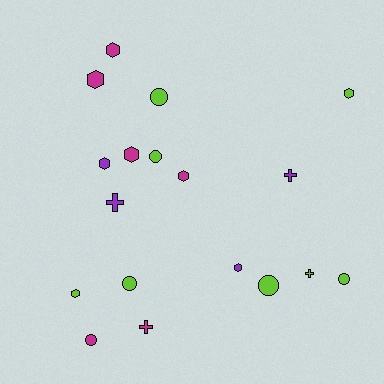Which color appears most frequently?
Lime, with 8 objects.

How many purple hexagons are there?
There are 2 purple hexagons.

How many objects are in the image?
There are 18 objects.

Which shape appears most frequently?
Hexagon, with 8 objects.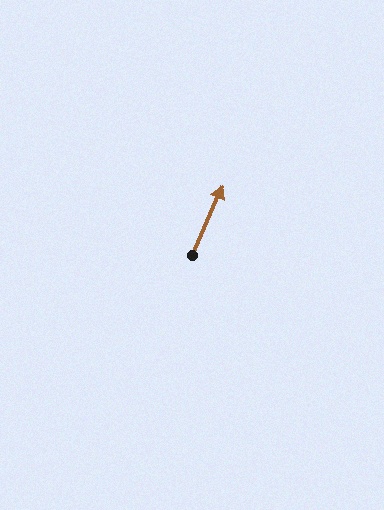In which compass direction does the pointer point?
Northeast.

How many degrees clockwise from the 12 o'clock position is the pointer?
Approximately 24 degrees.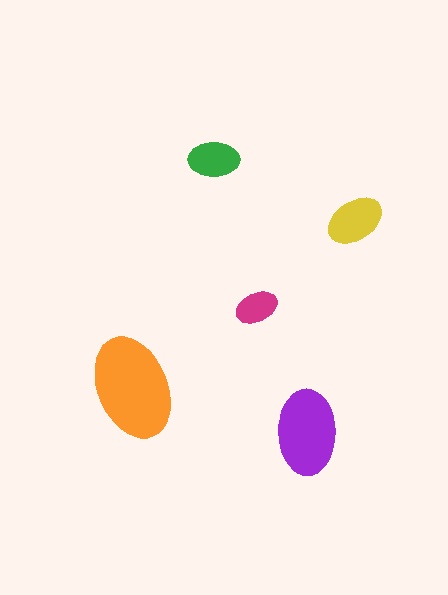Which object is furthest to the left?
The orange ellipse is leftmost.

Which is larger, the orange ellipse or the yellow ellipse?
The orange one.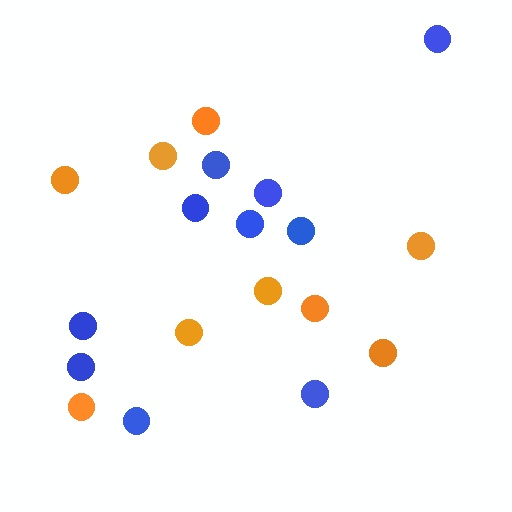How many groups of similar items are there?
There are 2 groups: one group of orange circles (9) and one group of blue circles (10).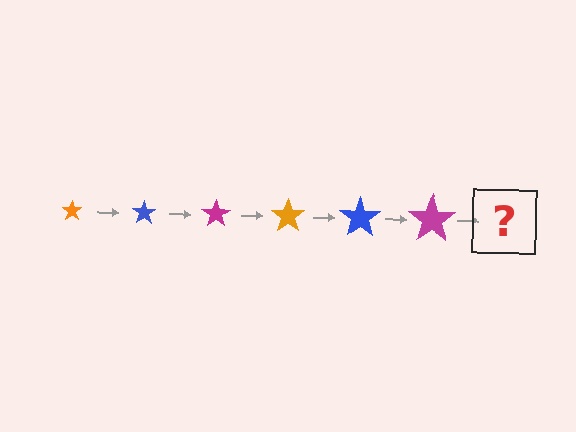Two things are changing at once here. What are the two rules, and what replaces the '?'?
The two rules are that the star grows larger each step and the color cycles through orange, blue, and magenta. The '?' should be an orange star, larger than the previous one.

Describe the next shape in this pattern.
It should be an orange star, larger than the previous one.